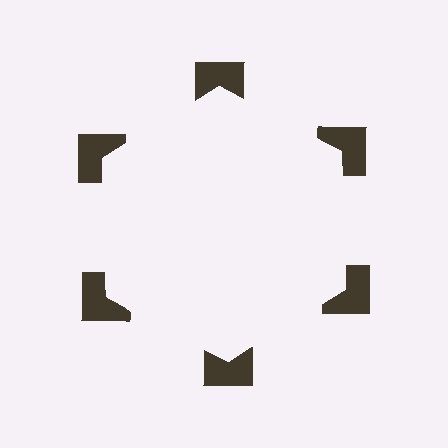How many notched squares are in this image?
There are 6 — one at each vertex of the illusory hexagon.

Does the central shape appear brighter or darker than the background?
It typically appears slightly brighter than the background, even though no actual brightness change is drawn.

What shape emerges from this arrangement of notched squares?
An illusory hexagon — its edges are inferred from the aligned wedge cuts in the notched squares, not physically drawn.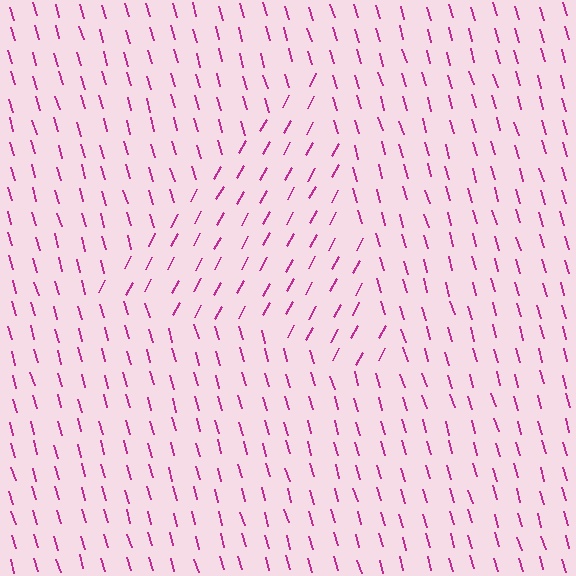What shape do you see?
I see a triangle.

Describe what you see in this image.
The image is filled with small magenta line segments. A triangle region in the image has lines oriented differently from the surrounding lines, creating a visible texture boundary.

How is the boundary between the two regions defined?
The boundary is defined purely by a change in line orientation (approximately 45 degrees difference). All lines are the same color and thickness.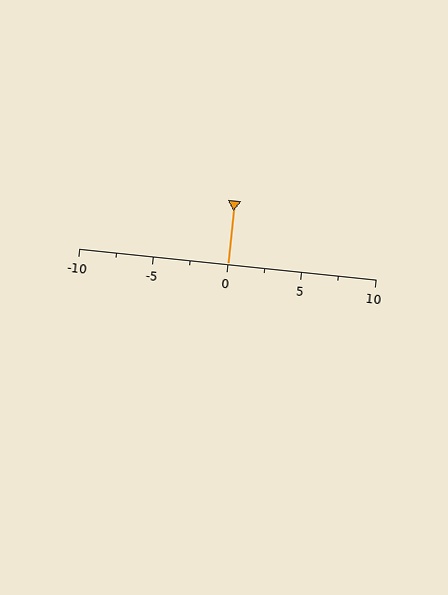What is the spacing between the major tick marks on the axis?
The major ticks are spaced 5 apart.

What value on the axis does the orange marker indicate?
The marker indicates approximately 0.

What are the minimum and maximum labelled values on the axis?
The axis runs from -10 to 10.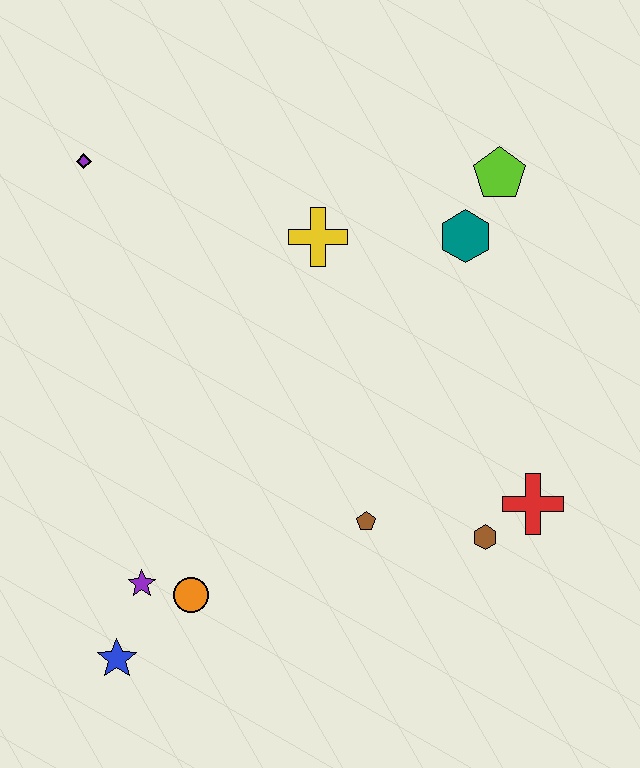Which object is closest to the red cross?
The brown hexagon is closest to the red cross.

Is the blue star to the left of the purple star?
Yes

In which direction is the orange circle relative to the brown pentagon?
The orange circle is to the left of the brown pentagon.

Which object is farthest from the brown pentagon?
The purple diamond is farthest from the brown pentagon.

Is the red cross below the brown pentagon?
No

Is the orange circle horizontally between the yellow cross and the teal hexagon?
No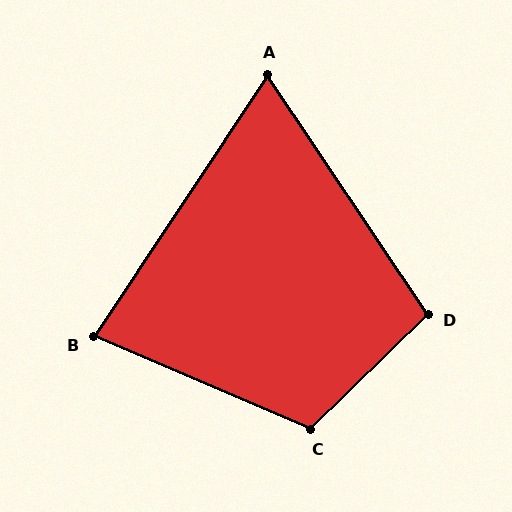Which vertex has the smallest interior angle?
A, at approximately 68 degrees.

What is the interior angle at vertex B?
Approximately 79 degrees (acute).